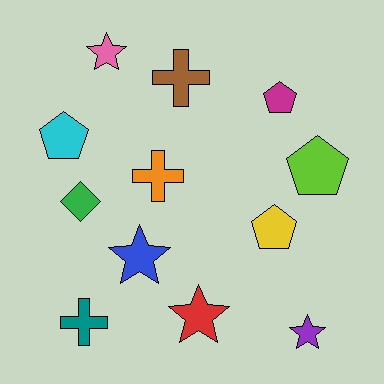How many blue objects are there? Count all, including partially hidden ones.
There is 1 blue object.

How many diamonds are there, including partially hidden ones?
There is 1 diamond.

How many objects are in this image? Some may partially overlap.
There are 12 objects.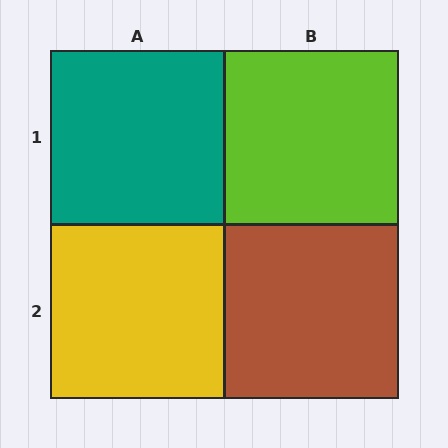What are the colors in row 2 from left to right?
Yellow, brown.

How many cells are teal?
1 cell is teal.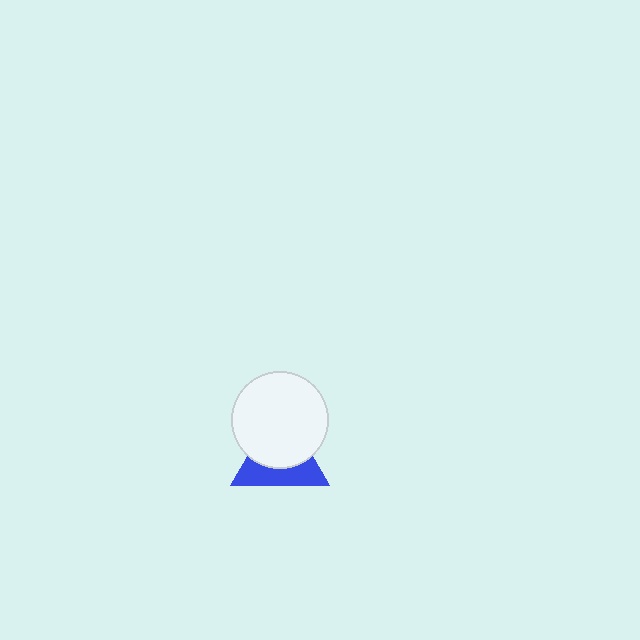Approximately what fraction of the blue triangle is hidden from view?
Roughly 57% of the blue triangle is hidden behind the white circle.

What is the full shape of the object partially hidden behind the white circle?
The partially hidden object is a blue triangle.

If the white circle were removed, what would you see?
You would see the complete blue triangle.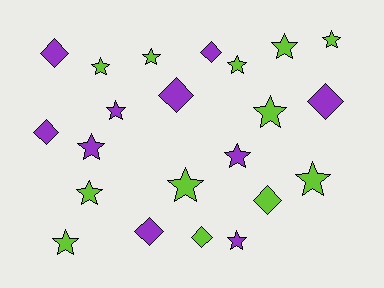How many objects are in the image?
There are 22 objects.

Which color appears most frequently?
Lime, with 12 objects.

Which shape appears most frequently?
Star, with 14 objects.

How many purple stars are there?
There are 4 purple stars.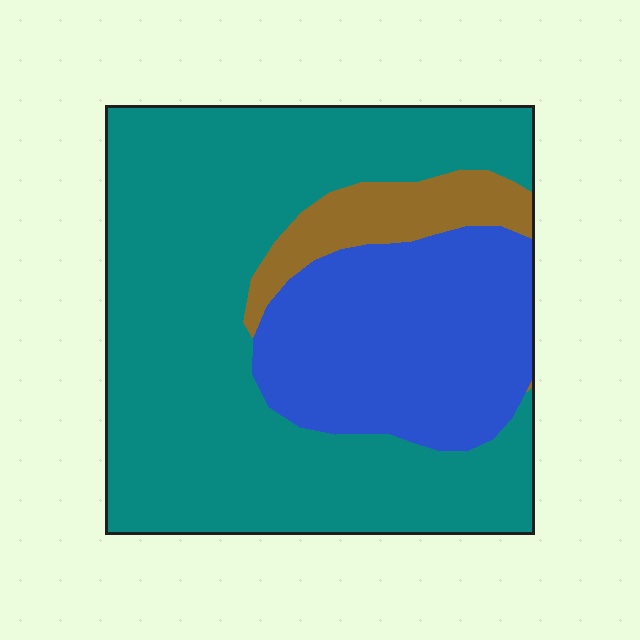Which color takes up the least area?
Brown, at roughly 10%.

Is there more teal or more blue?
Teal.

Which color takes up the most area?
Teal, at roughly 65%.